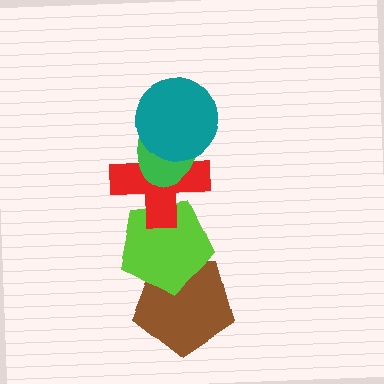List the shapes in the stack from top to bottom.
From top to bottom: the teal circle, the green ellipse, the red cross, the lime pentagon, the brown pentagon.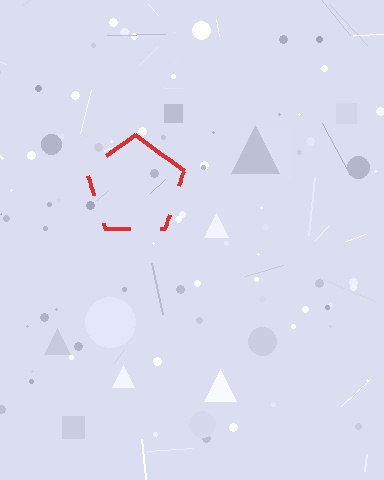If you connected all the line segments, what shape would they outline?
They would outline a pentagon.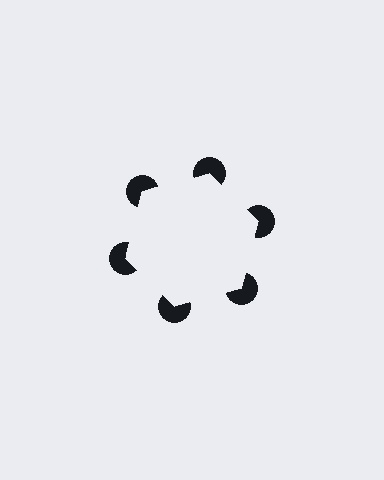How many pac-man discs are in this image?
There are 6 — one at each vertex of the illusory hexagon.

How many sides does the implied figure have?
6 sides.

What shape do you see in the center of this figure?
An illusory hexagon — its edges are inferred from the aligned wedge cuts in the pac-man discs, not physically drawn.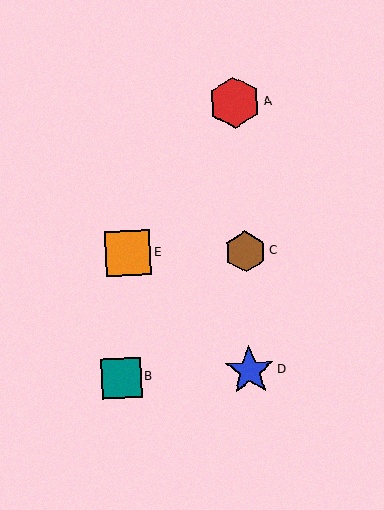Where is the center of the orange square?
The center of the orange square is at (128, 253).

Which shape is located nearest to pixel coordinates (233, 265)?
The brown hexagon (labeled C) at (245, 252) is nearest to that location.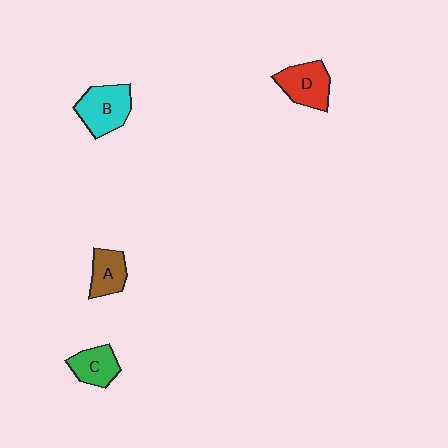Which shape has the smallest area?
Shape A (brown).